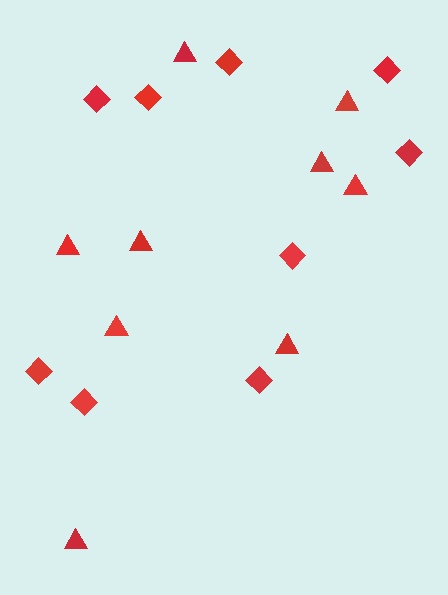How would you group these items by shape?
There are 2 groups: one group of triangles (9) and one group of diamonds (9).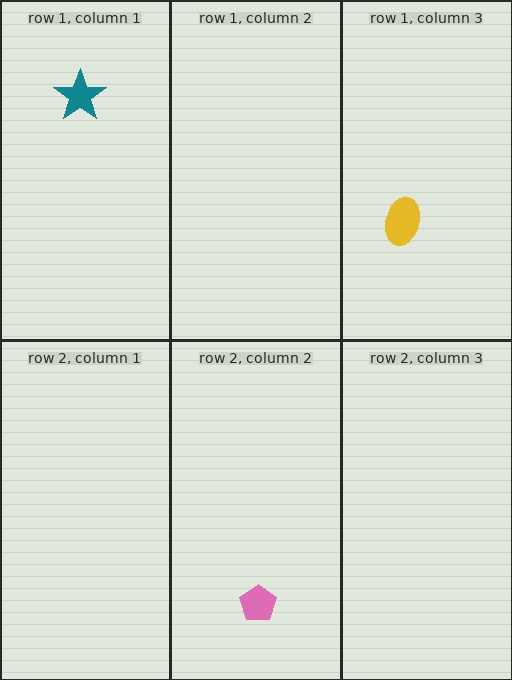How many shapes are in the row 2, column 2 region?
1.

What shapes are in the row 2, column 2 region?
The pink pentagon.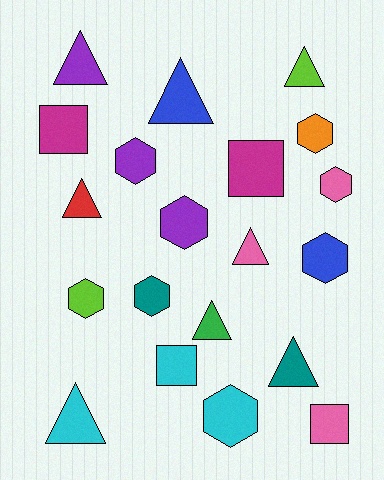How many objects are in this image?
There are 20 objects.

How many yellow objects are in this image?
There are no yellow objects.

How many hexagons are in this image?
There are 8 hexagons.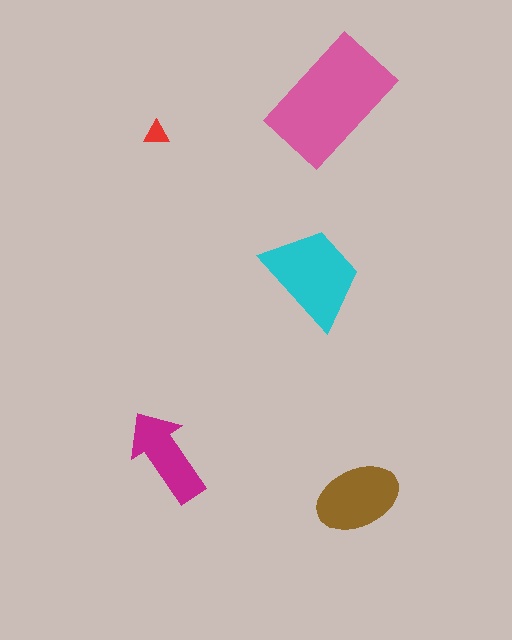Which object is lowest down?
The brown ellipse is bottommost.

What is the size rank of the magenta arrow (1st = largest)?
4th.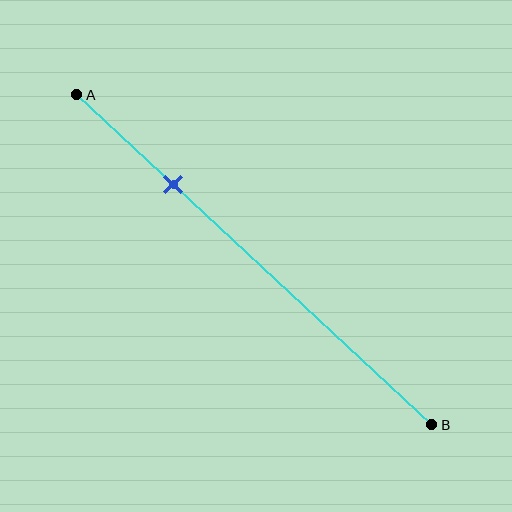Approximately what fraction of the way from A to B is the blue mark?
The blue mark is approximately 25% of the way from A to B.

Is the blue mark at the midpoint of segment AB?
No, the mark is at about 25% from A, not at the 50% midpoint.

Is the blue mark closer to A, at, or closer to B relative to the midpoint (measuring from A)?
The blue mark is closer to point A than the midpoint of segment AB.